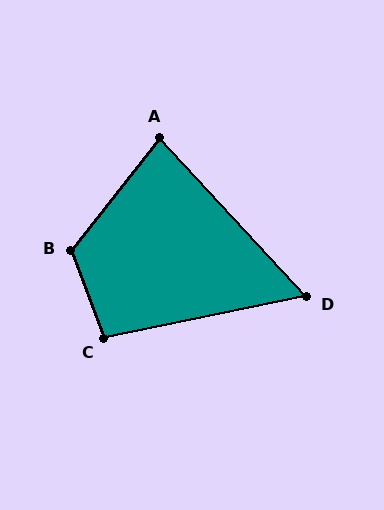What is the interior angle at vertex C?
Approximately 99 degrees (obtuse).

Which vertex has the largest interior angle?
B, at approximately 121 degrees.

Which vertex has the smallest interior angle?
D, at approximately 59 degrees.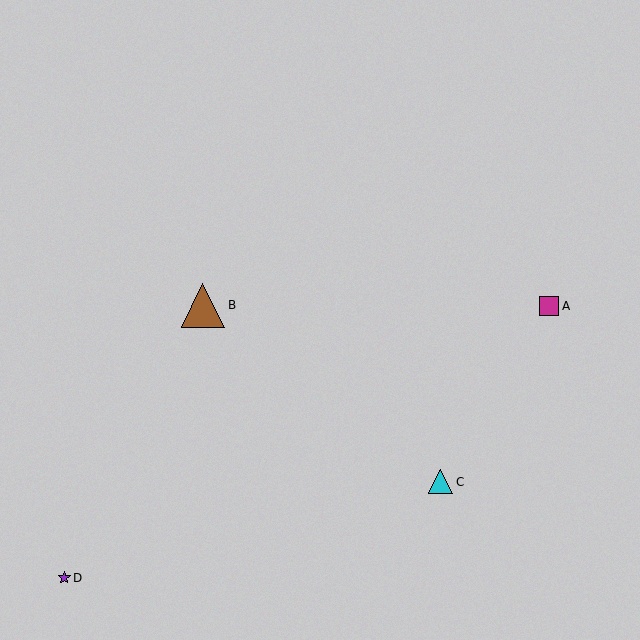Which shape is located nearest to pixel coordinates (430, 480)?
The cyan triangle (labeled C) at (441, 482) is nearest to that location.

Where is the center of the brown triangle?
The center of the brown triangle is at (203, 305).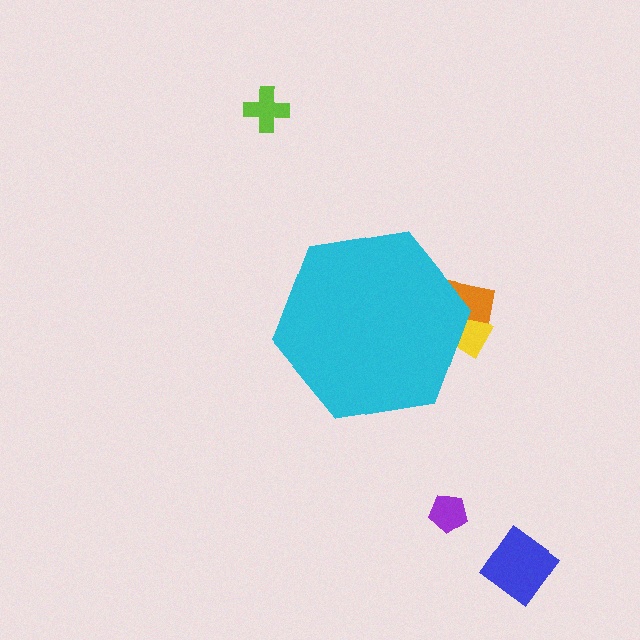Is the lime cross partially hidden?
No, the lime cross is fully visible.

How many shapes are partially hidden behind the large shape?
2 shapes are partially hidden.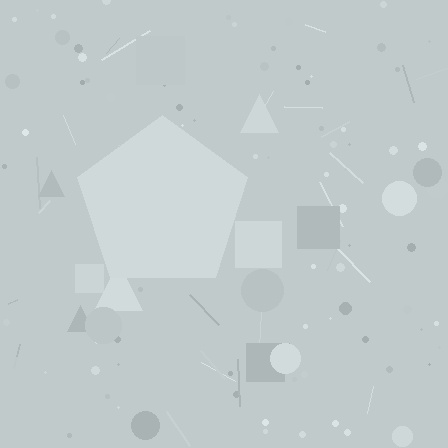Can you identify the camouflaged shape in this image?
The camouflaged shape is a pentagon.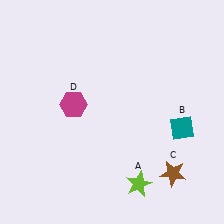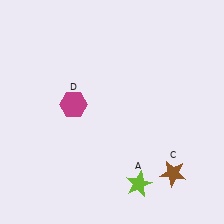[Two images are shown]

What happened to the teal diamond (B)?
The teal diamond (B) was removed in Image 2. It was in the bottom-right area of Image 1.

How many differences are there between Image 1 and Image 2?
There is 1 difference between the two images.